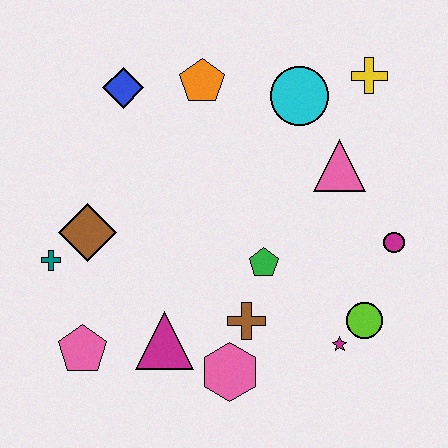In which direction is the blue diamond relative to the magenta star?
The blue diamond is above the magenta star.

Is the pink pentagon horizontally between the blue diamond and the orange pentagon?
No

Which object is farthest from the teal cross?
The yellow cross is farthest from the teal cross.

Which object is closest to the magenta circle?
The lime circle is closest to the magenta circle.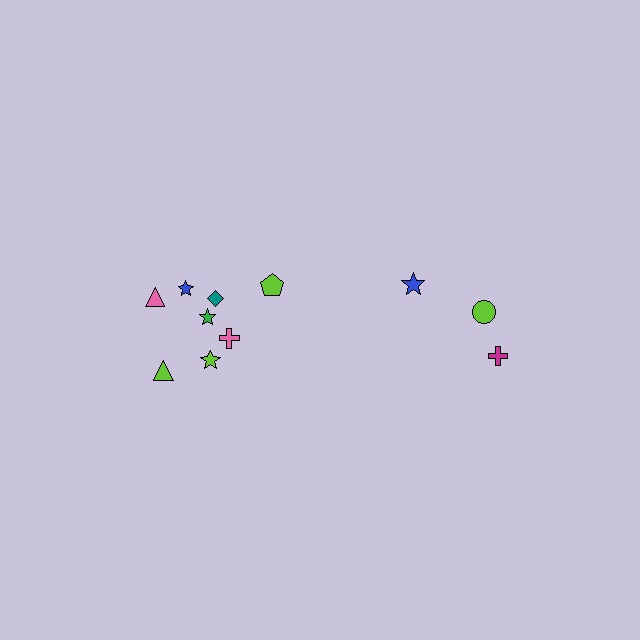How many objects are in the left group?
There are 8 objects.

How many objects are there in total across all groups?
There are 11 objects.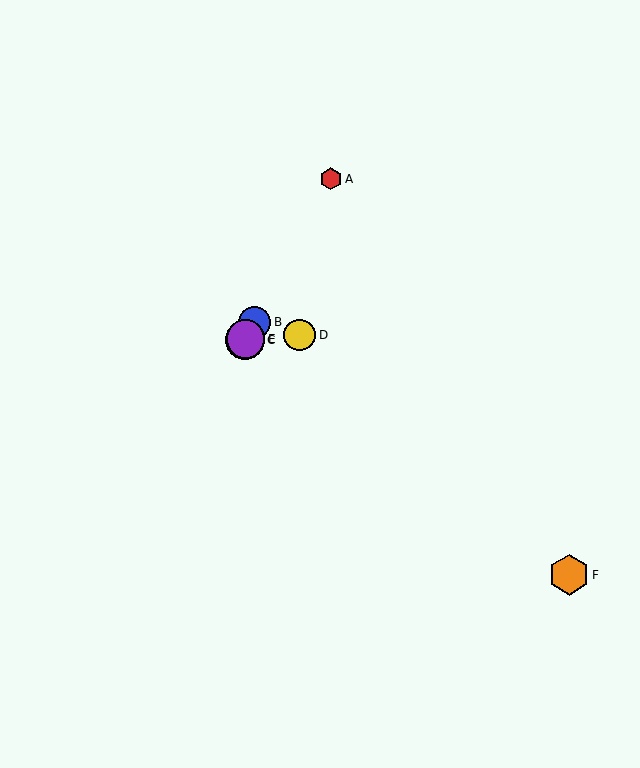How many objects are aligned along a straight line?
4 objects (A, B, C, E) are aligned along a straight line.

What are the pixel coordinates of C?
Object C is at (245, 340).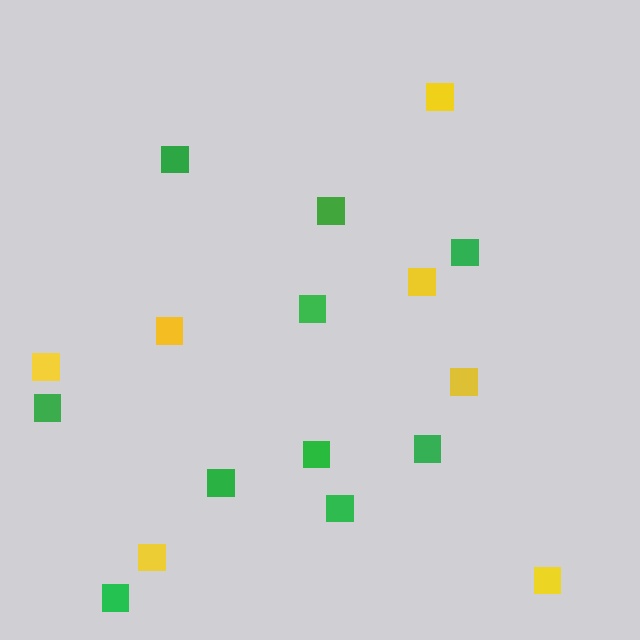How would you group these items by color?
There are 2 groups: one group of green squares (10) and one group of yellow squares (7).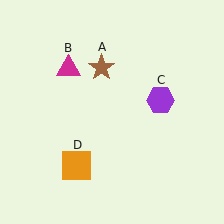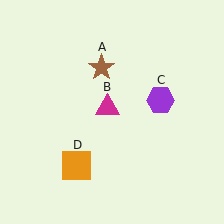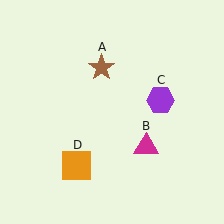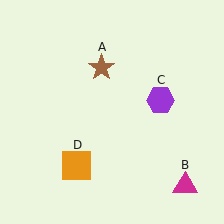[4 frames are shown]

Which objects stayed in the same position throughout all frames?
Brown star (object A) and purple hexagon (object C) and orange square (object D) remained stationary.